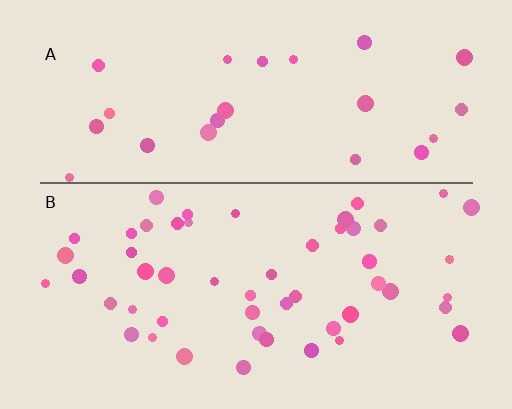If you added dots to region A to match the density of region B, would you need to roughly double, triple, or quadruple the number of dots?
Approximately double.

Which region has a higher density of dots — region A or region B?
B (the bottom).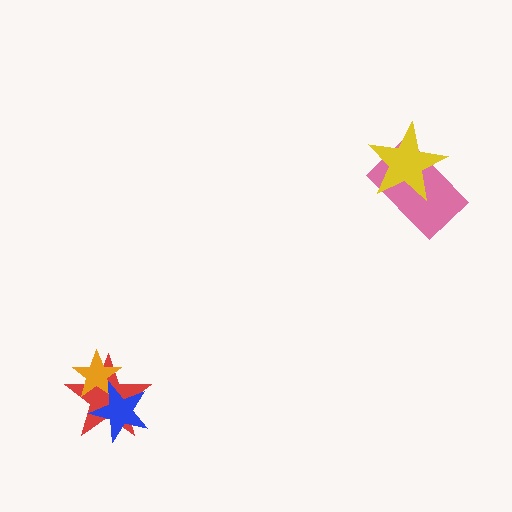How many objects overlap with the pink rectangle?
1 object overlaps with the pink rectangle.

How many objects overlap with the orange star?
2 objects overlap with the orange star.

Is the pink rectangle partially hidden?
Yes, it is partially covered by another shape.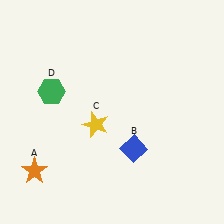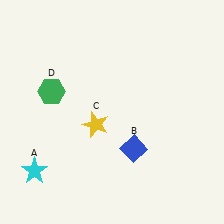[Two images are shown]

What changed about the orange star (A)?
In Image 1, A is orange. In Image 2, it changed to cyan.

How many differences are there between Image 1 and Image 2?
There is 1 difference between the two images.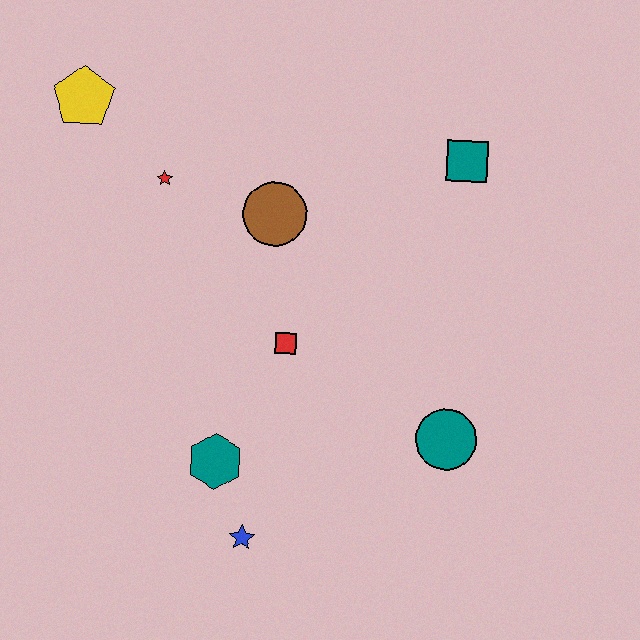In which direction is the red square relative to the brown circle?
The red square is below the brown circle.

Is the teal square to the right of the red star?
Yes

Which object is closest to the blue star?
The teal hexagon is closest to the blue star.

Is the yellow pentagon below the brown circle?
No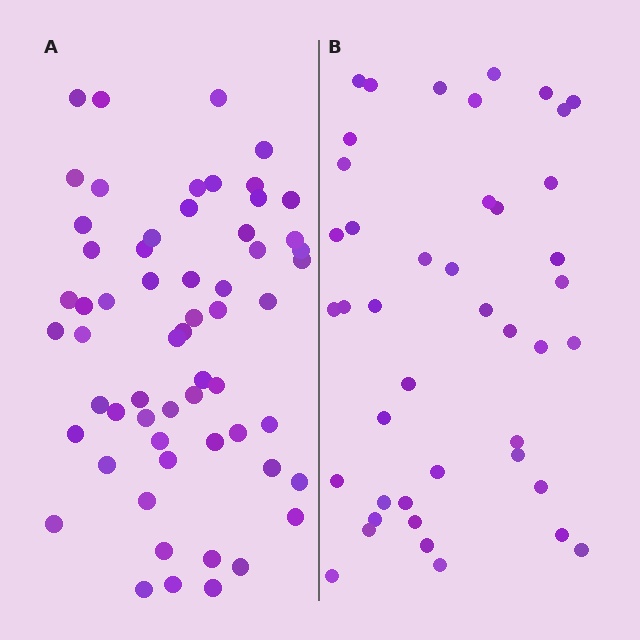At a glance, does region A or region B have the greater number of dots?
Region A (the left region) has more dots.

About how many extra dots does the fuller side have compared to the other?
Region A has approximately 15 more dots than region B.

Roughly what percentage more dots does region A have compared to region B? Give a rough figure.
About 40% more.